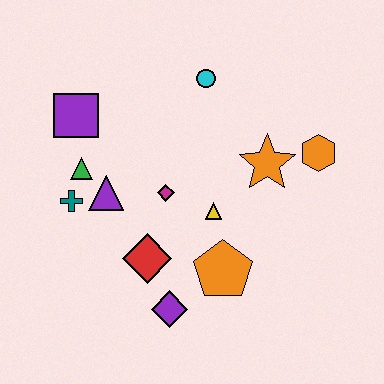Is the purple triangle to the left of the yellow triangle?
Yes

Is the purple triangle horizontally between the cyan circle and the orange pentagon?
No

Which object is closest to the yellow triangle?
The magenta diamond is closest to the yellow triangle.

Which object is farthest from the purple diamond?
The cyan circle is farthest from the purple diamond.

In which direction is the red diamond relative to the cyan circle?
The red diamond is below the cyan circle.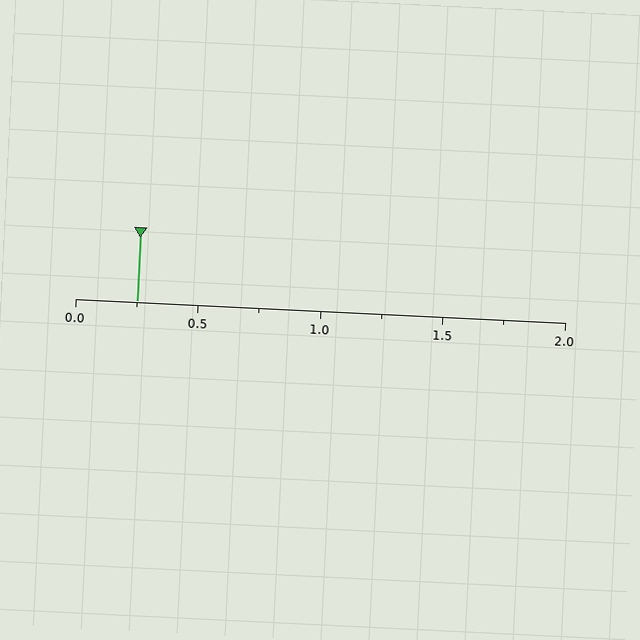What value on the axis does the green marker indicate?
The marker indicates approximately 0.25.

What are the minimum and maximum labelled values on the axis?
The axis runs from 0.0 to 2.0.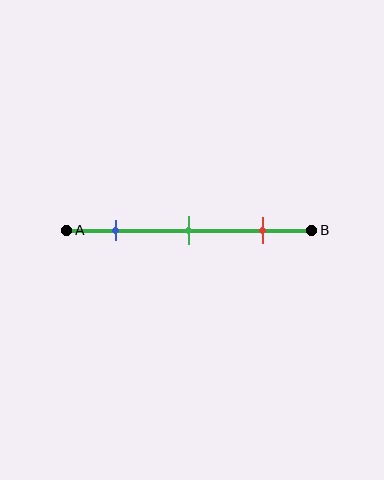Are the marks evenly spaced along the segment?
Yes, the marks are approximately evenly spaced.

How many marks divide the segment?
There are 3 marks dividing the segment.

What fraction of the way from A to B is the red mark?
The red mark is approximately 80% (0.8) of the way from A to B.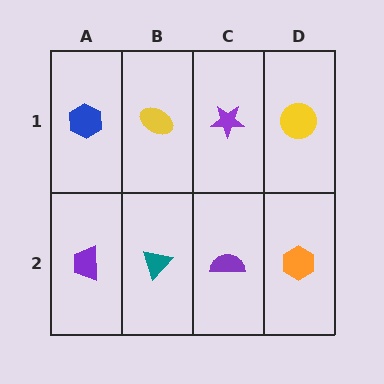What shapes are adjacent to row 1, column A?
A purple trapezoid (row 2, column A), a yellow ellipse (row 1, column B).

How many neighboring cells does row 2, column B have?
3.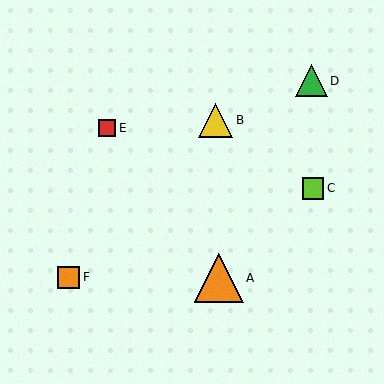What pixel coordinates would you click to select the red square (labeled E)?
Click at (107, 128) to select the red square E.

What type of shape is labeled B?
Shape B is a yellow triangle.